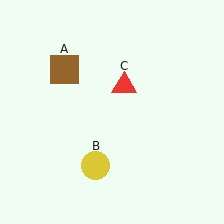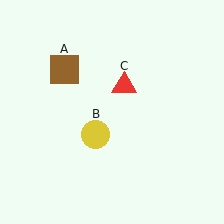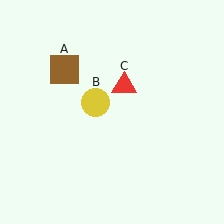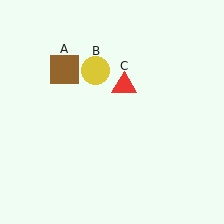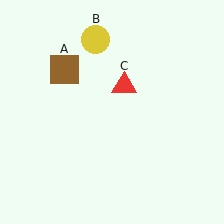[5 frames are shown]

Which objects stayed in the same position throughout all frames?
Brown square (object A) and red triangle (object C) remained stationary.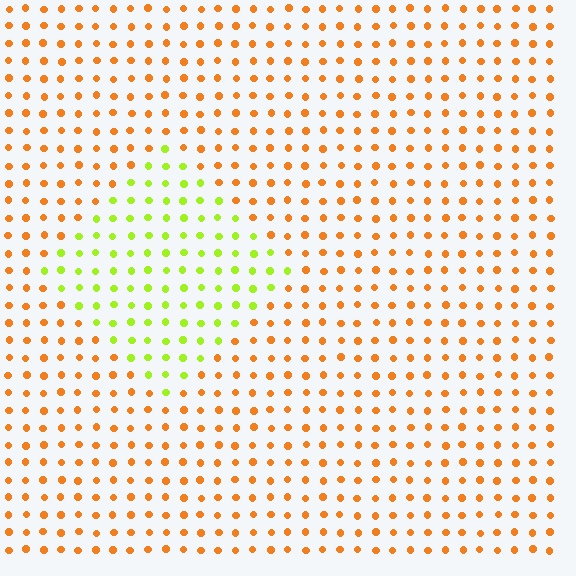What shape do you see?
I see a diamond.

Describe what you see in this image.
The image is filled with small orange elements in a uniform arrangement. A diamond-shaped region is visible where the elements are tinted to a slightly different hue, forming a subtle color boundary.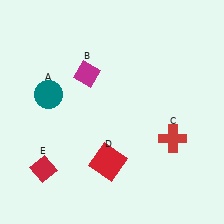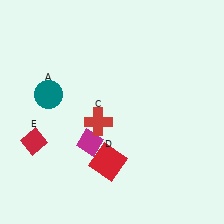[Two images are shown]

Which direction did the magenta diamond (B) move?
The magenta diamond (B) moved down.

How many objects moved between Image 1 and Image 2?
3 objects moved between the two images.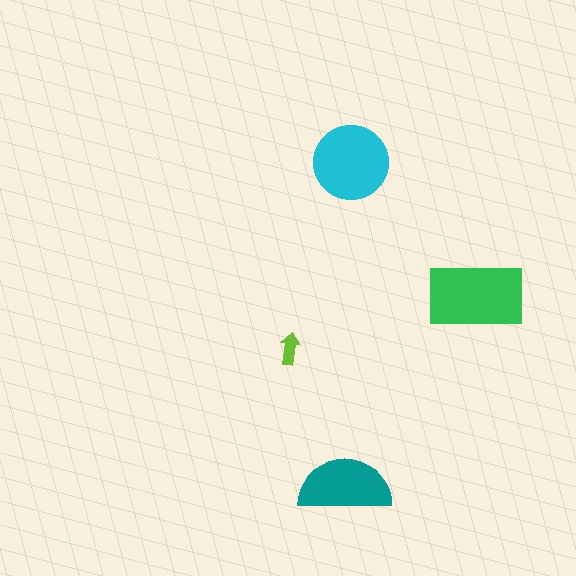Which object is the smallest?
The lime arrow.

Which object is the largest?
The green rectangle.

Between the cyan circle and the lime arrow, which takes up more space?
The cyan circle.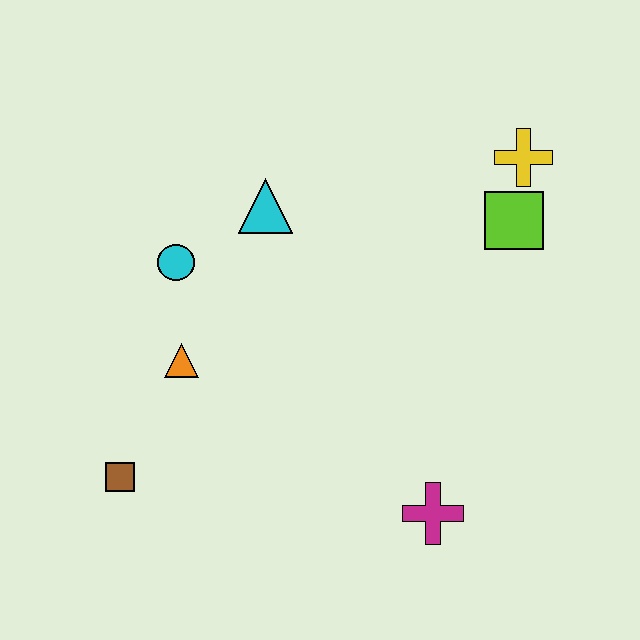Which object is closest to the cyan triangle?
The cyan circle is closest to the cyan triangle.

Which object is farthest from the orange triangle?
The yellow cross is farthest from the orange triangle.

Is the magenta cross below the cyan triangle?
Yes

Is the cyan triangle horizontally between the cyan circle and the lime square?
Yes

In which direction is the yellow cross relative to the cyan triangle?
The yellow cross is to the right of the cyan triangle.